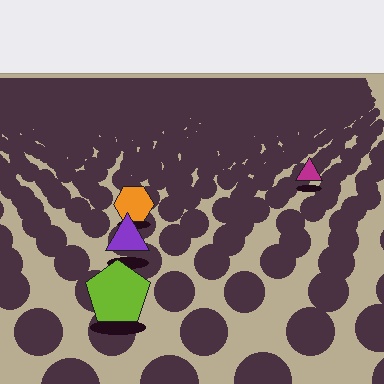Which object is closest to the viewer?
The lime pentagon is closest. The texture marks near it are larger and more spread out.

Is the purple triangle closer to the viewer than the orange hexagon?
Yes. The purple triangle is closer — you can tell from the texture gradient: the ground texture is coarser near it.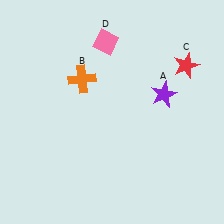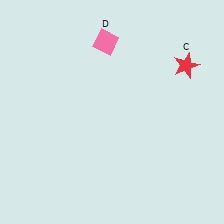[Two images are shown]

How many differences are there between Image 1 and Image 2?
There are 2 differences between the two images.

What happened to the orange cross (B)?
The orange cross (B) was removed in Image 2. It was in the top-left area of Image 1.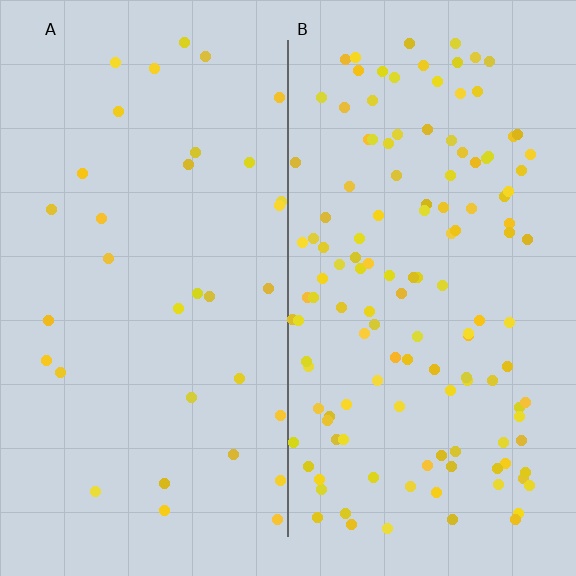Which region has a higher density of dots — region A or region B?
B (the right).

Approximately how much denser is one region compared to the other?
Approximately 3.9× — region B over region A.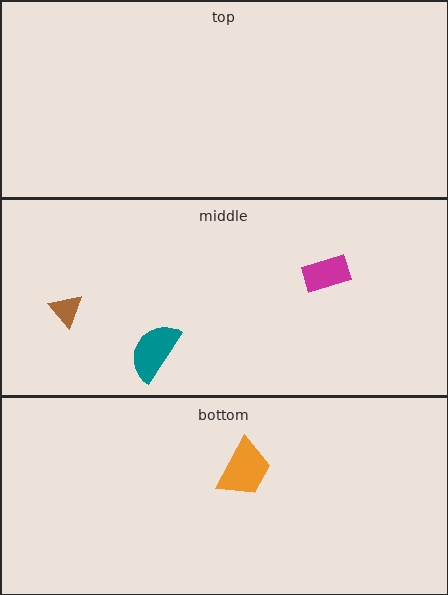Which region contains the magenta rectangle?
The middle region.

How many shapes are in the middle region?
3.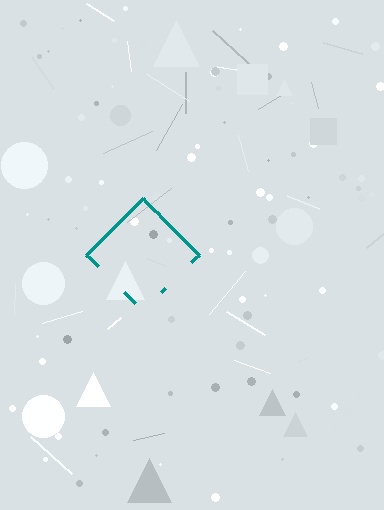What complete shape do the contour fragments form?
The contour fragments form a diamond.